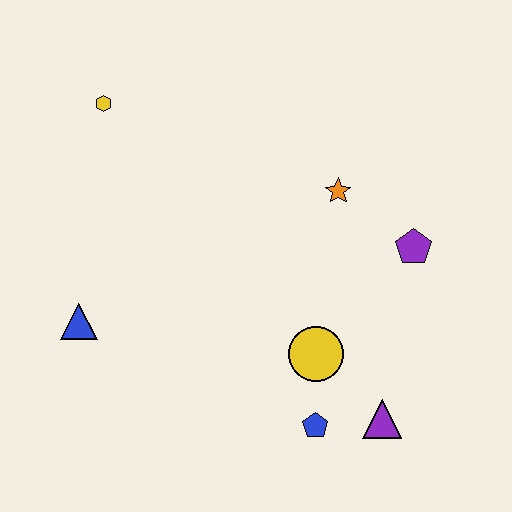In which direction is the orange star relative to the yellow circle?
The orange star is above the yellow circle.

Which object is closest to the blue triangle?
The yellow hexagon is closest to the blue triangle.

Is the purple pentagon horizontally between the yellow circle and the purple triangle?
No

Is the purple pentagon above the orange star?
No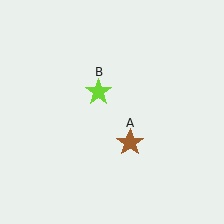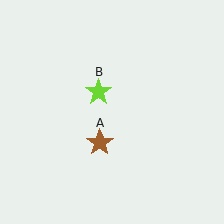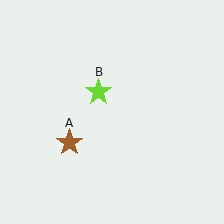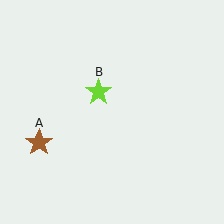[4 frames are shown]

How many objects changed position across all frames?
1 object changed position: brown star (object A).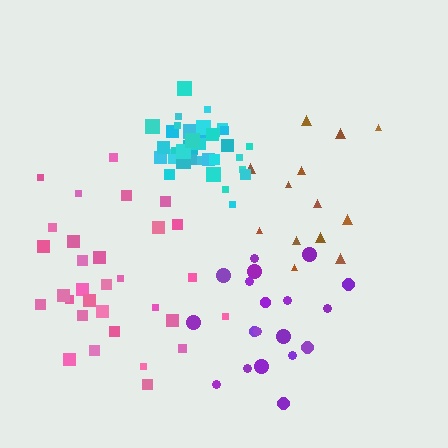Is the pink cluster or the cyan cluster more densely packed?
Cyan.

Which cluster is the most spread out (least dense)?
Pink.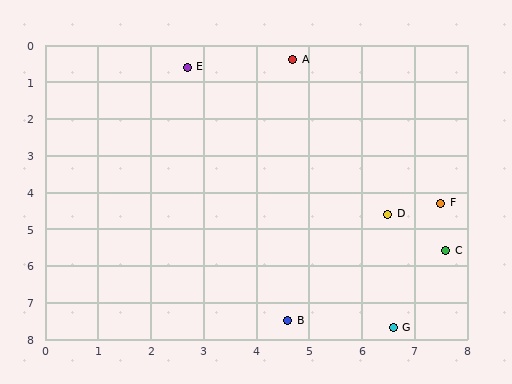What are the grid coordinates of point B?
Point B is at approximately (4.6, 7.5).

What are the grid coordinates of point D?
Point D is at approximately (6.5, 4.6).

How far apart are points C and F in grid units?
Points C and F are about 1.3 grid units apart.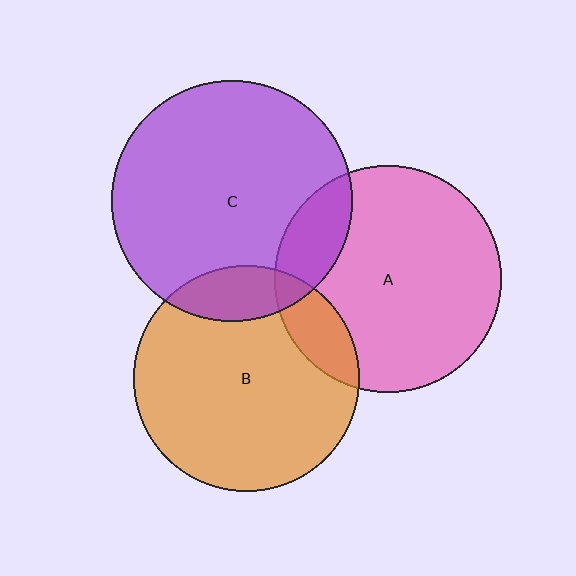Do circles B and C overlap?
Yes.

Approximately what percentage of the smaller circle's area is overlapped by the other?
Approximately 15%.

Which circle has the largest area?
Circle C (purple).